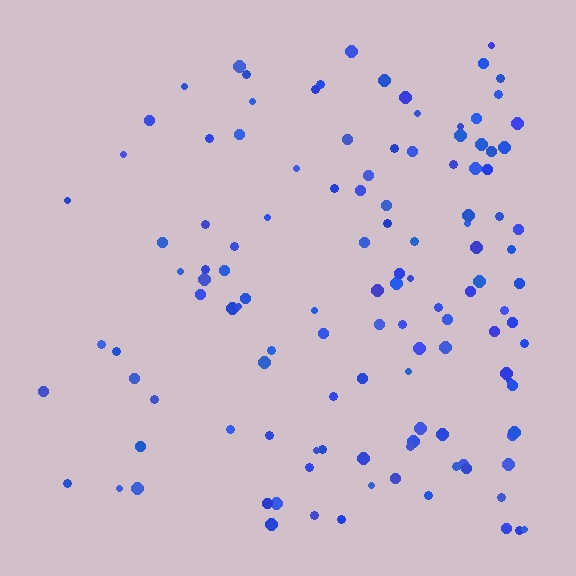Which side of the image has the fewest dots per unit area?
The left.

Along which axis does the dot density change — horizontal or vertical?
Horizontal.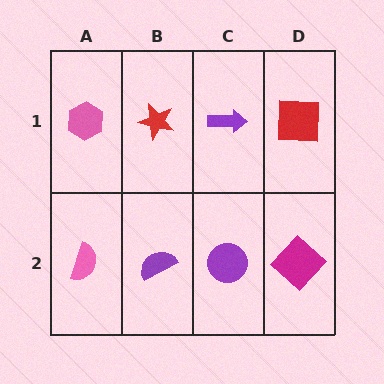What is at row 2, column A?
A pink semicircle.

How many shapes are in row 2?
4 shapes.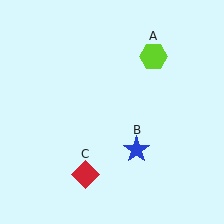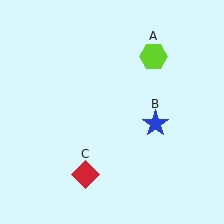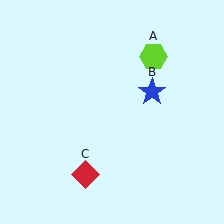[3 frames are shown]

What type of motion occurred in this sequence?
The blue star (object B) rotated counterclockwise around the center of the scene.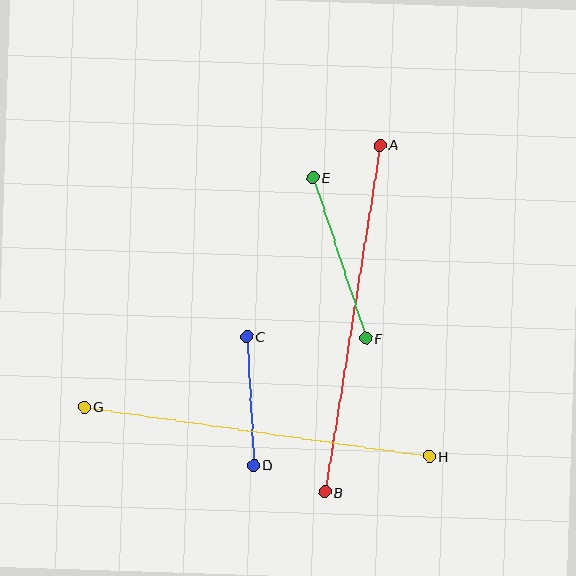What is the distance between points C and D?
The distance is approximately 129 pixels.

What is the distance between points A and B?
The distance is approximately 351 pixels.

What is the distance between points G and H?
The distance is approximately 348 pixels.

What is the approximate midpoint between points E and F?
The midpoint is at approximately (339, 258) pixels.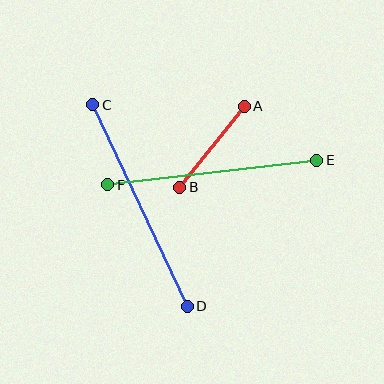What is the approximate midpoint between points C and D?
The midpoint is at approximately (140, 206) pixels.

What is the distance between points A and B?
The distance is approximately 104 pixels.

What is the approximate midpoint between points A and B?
The midpoint is at approximately (212, 147) pixels.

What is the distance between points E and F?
The distance is approximately 210 pixels.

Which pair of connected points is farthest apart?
Points C and D are farthest apart.